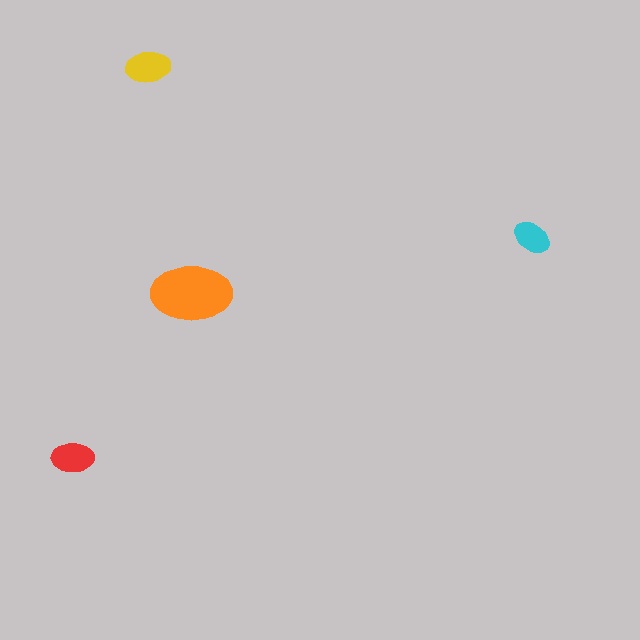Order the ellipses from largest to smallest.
the orange one, the yellow one, the red one, the cyan one.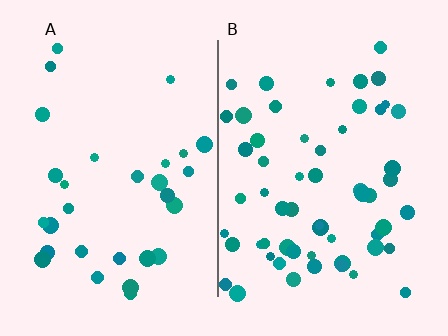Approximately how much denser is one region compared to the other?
Approximately 1.9× — region B over region A.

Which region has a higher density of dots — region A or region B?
B (the right).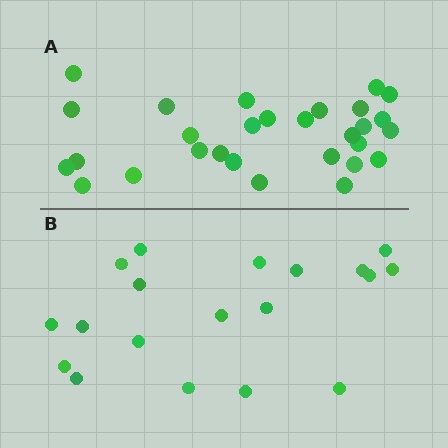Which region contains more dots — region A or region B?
Region A (the top region) has more dots.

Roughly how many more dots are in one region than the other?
Region A has roughly 10 or so more dots than region B.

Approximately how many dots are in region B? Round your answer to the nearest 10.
About 20 dots. (The exact count is 19, which rounds to 20.)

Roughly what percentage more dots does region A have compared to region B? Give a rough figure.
About 55% more.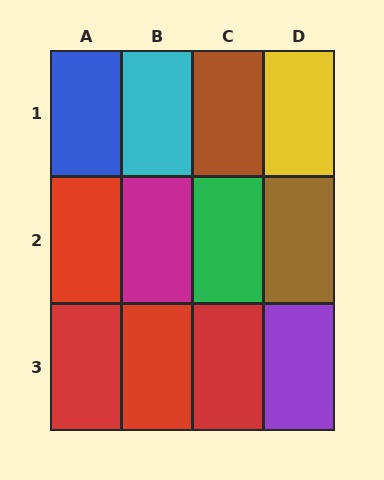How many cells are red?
4 cells are red.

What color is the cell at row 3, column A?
Red.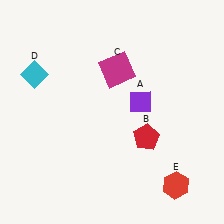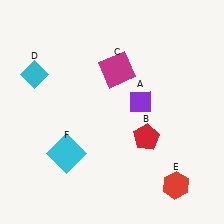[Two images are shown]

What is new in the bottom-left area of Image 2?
A cyan square (F) was added in the bottom-left area of Image 2.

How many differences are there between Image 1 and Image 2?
There is 1 difference between the two images.